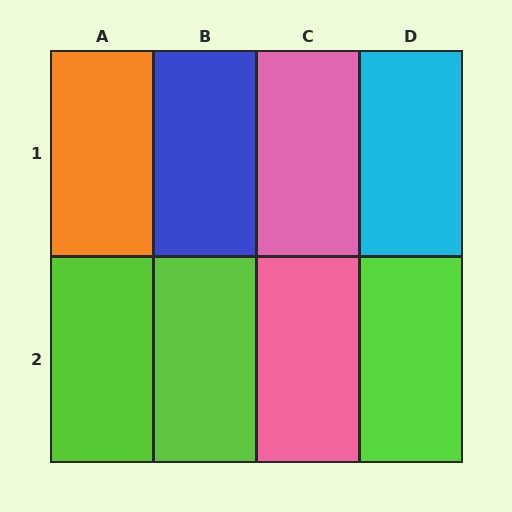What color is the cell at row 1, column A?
Orange.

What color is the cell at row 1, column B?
Blue.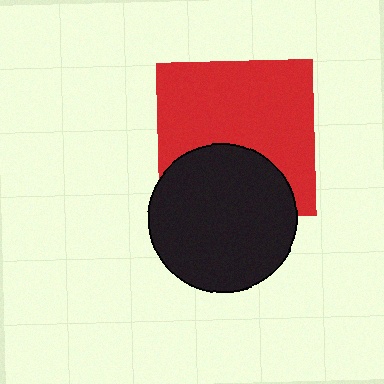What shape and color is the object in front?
The object in front is a black circle.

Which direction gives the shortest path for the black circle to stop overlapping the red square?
Moving down gives the shortest separation.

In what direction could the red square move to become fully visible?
The red square could move up. That would shift it out from behind the black circle entirely.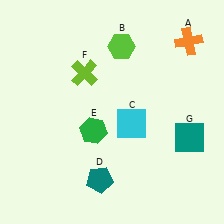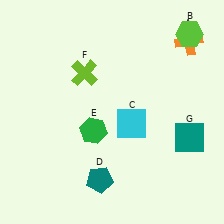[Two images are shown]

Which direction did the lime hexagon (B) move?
The lime hexagon (B) moved right.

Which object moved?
The lime hexagon (B) moved right.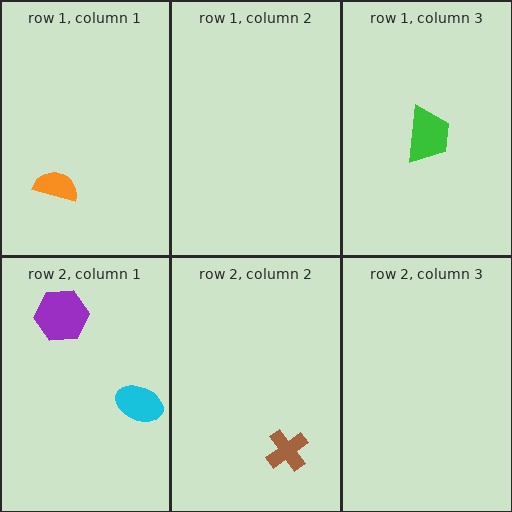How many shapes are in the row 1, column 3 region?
1.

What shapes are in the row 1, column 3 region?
The green trapezoid.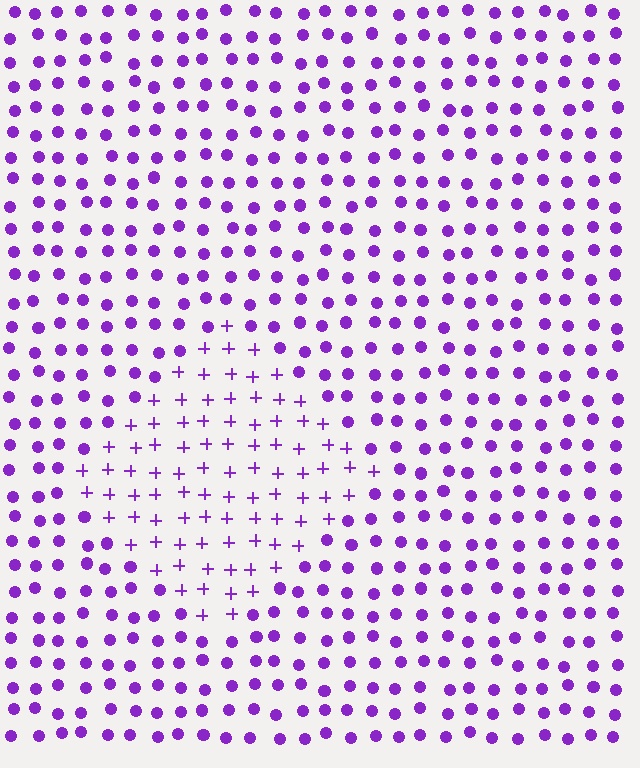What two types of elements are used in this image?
The image uses plus signs inside the diamond region and circles outside it.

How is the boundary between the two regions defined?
The boundary is defined by a change in element shape: plus signs inside vs. circles outside. All elements share the same color and spacing.